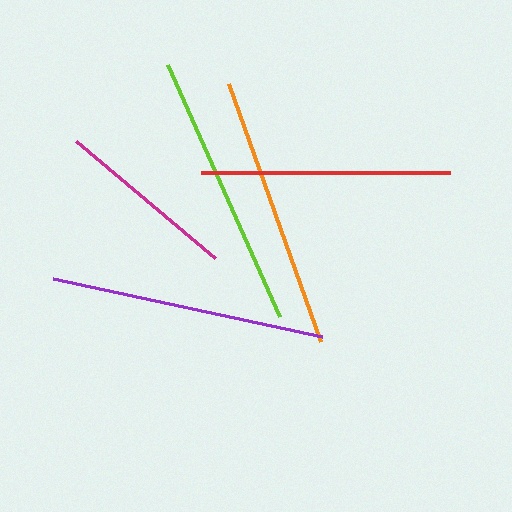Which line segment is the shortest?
The magenta line is the shortest at approximately 182 pixels.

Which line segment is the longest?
The lime line is the longest at approximately 276 pixels.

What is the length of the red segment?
The red segment is approximately 250 pixels long.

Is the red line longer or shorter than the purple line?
The purple line is longer than the red line.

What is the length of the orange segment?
The orange segment is approximately 274 pixels long.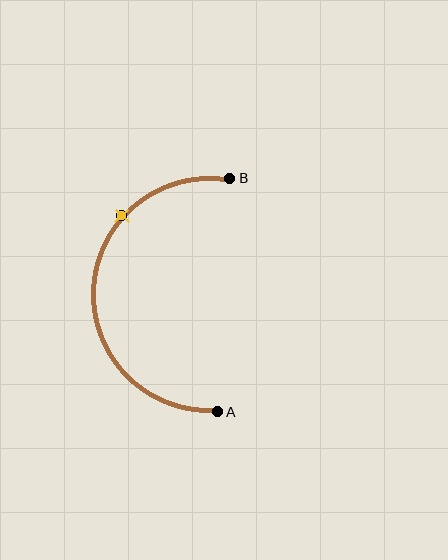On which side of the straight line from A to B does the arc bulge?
The arc bulges to the left of the straight line connecting A and B.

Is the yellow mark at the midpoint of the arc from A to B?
No. The yellow mark lies on the arc but is closer to endpoint B. The arc midpoint would be at the point on the curve equidistant along the arc from both A and B.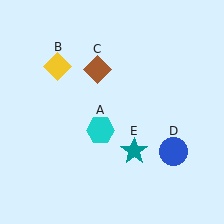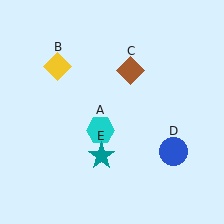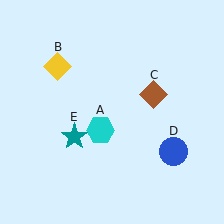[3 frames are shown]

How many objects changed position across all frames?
2 objects changed position: brown diamond (object C), teal star (object E).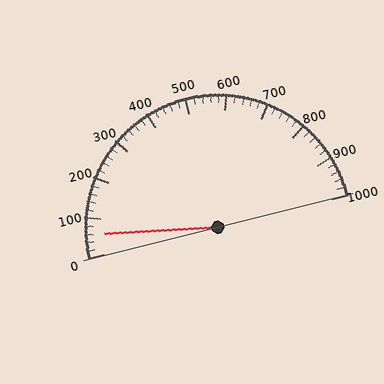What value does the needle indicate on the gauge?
The needle indicates approximately 60.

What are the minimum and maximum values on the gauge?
The gauge ranges from 0 to 1000.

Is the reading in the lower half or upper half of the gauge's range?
The reading is in the lower half of the range (0 to 1000).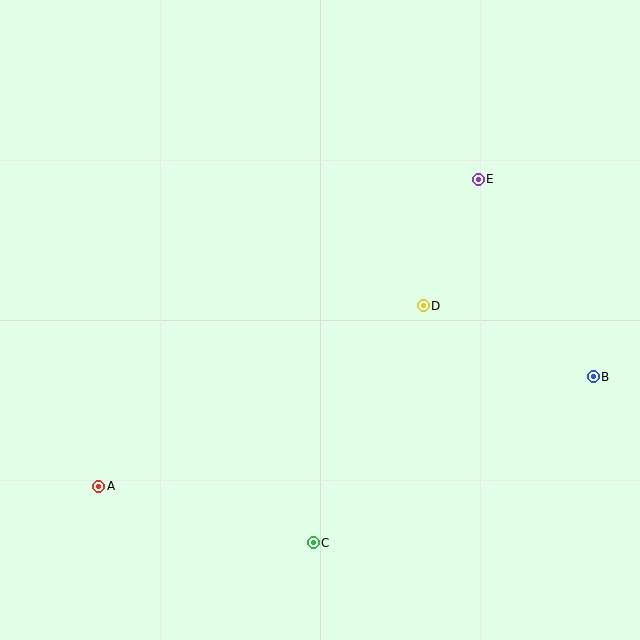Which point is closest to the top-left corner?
Point A is closest to the top-left corner.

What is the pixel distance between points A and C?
The distance between A and C is 222 pixels.